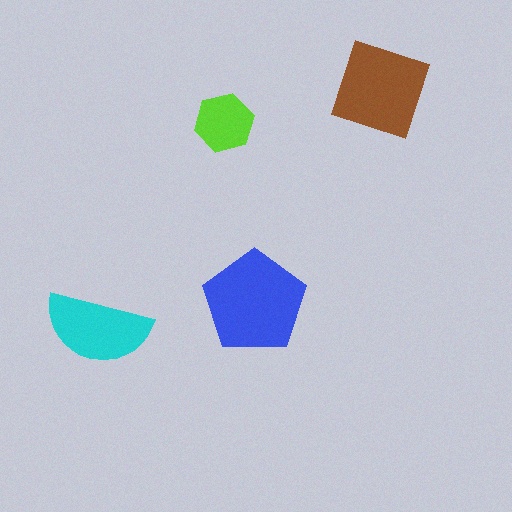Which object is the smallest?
The lime hexagon.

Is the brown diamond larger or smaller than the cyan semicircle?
Larger.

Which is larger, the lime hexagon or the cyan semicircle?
The cyan semicircle.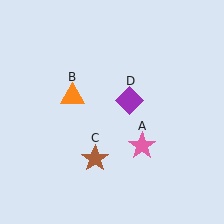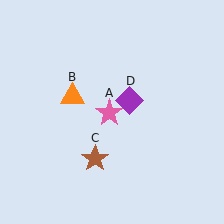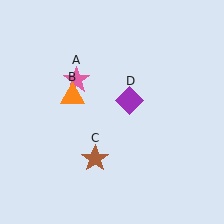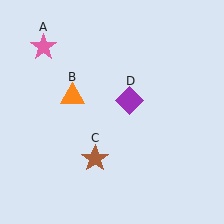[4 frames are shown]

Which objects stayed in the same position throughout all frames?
Orange triangle (object B) and brown star (object C) and purple diamond (object D) remained stationary.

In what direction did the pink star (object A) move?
The pink star (object A) moved up and to the left.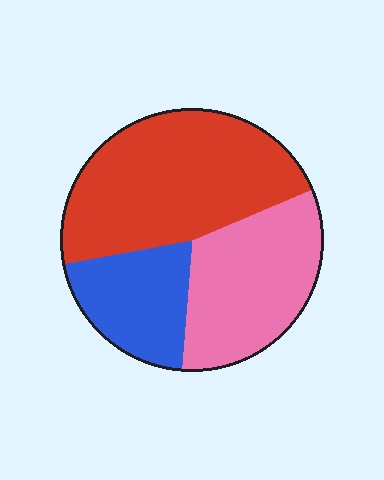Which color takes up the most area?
Red, at roughly 45%.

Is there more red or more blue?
Red.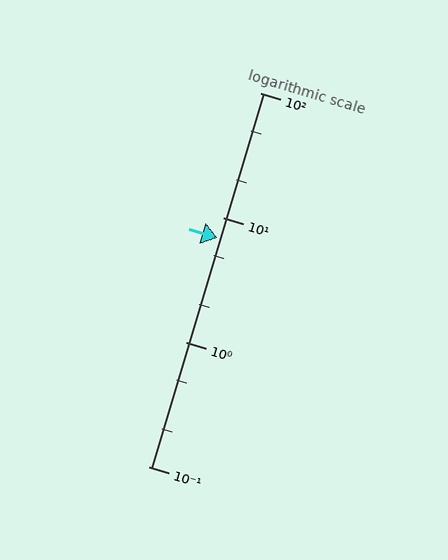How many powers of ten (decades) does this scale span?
The scale spans 3 decades, from 0.1 to 100.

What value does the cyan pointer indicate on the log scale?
The pointer indicates approximately 6.8.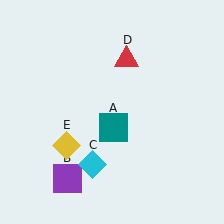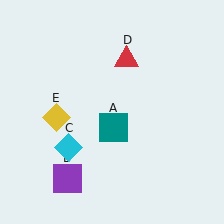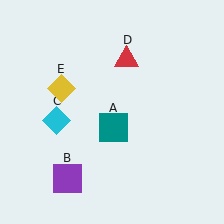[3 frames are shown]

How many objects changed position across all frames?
2 objects changed position: cyan diamond (object C), yellow diamond (object E).